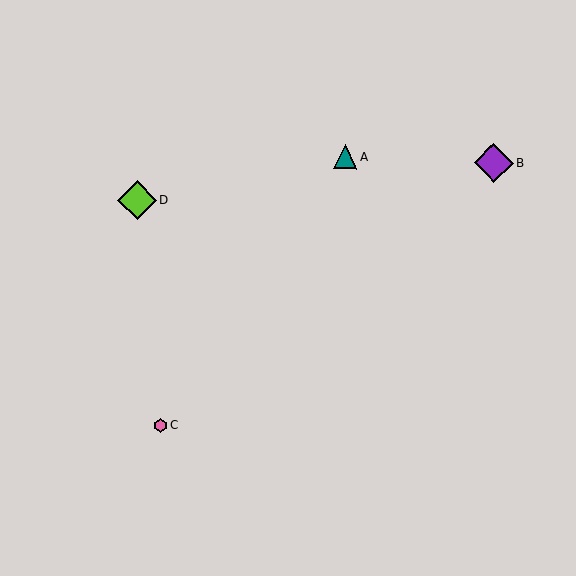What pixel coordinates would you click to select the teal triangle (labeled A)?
Click at (345, 157) to select the teal triangle A.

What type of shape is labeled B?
Shape B is a purple diamond.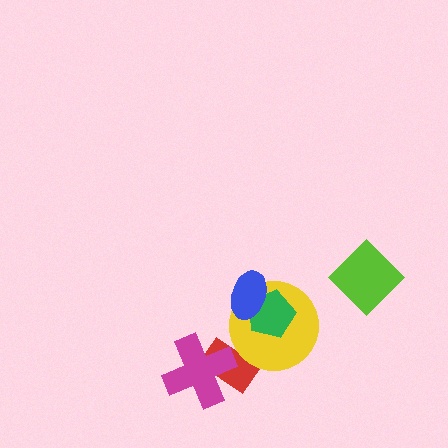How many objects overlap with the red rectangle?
2 objects overlap with the red rectangle.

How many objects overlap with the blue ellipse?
2 objects overlap with the blue ellipse.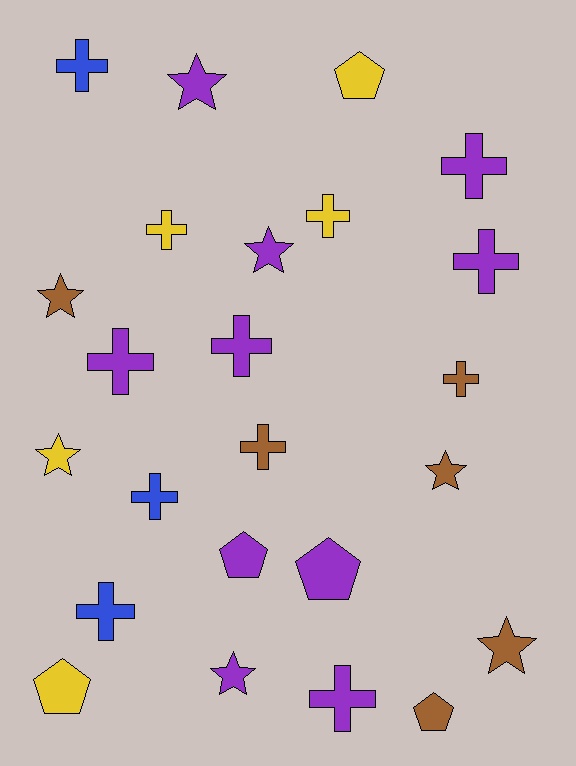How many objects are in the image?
There are 24 objects.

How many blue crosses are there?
There are 3 blue crosses.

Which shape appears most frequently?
Cross, with 12 objects.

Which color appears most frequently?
Purple, with 10 objects.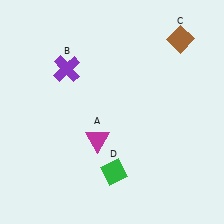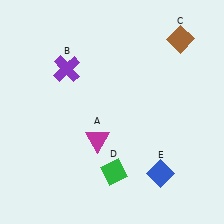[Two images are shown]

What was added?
A blue diamond (E) was added in Image 2.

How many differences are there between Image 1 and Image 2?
There is 1 difference between the two images.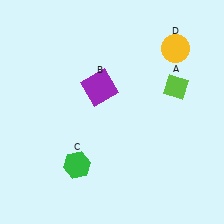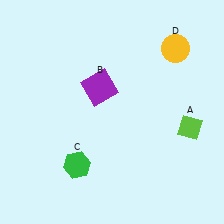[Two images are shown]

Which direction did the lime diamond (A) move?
The lime diamond (A) moved down.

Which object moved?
The lime diamond (A) moved down.